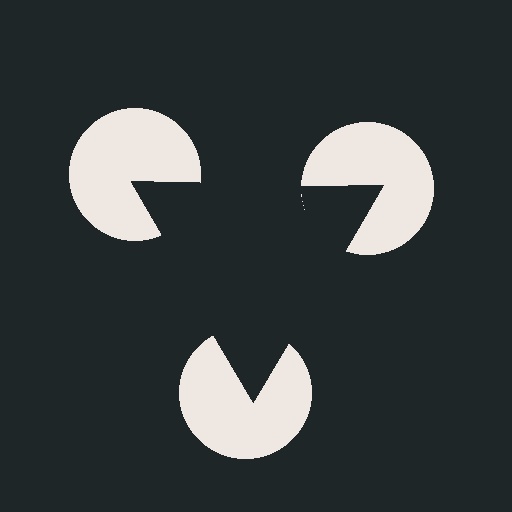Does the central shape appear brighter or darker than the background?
It typically appears slightly darker than the background, even though no actual brightness change is drawn.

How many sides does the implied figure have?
3 sides.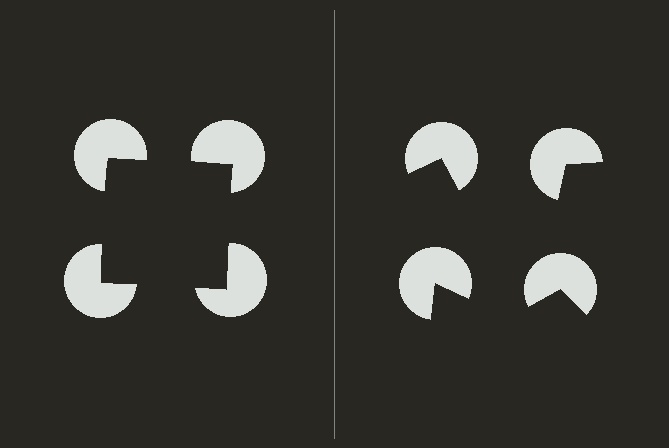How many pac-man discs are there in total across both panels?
8 — 4 on each side.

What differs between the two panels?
The pac-man discs are positioned identically on both sides; only the wedge orientations differ. On the left they align to a square; on the right they are misaligned.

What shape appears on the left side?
An illusory square.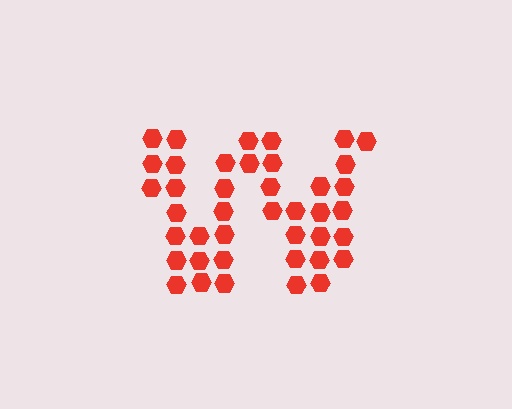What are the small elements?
The small elements are hexagons.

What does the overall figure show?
The overall figure shows the letter W.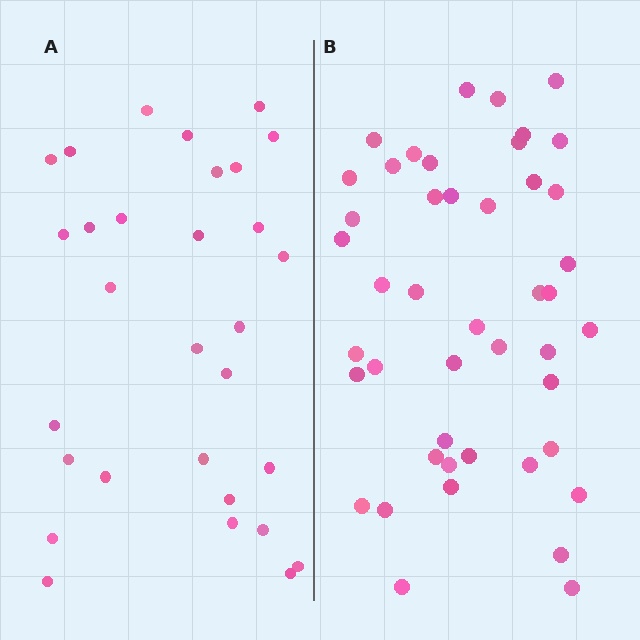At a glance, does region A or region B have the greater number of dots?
Region B (the right region) has more dots.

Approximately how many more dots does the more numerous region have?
Region B has approximately 15 more dots than region A.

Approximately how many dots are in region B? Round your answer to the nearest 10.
About 40 dots. (The exact count is 45, which rounds to 40.)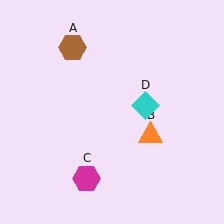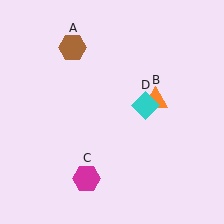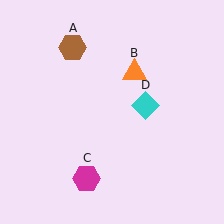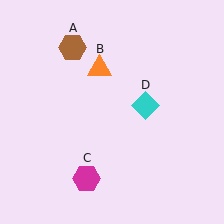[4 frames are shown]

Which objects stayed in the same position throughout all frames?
Brown hexagon (object A) and magenta hexagon (object C) and cyan diamond (object D) remained stationary.